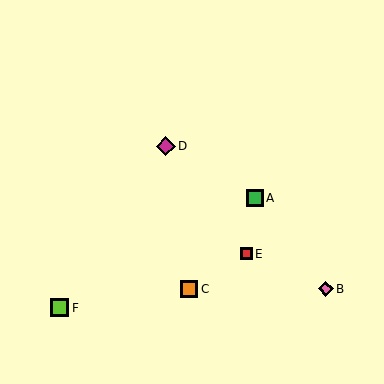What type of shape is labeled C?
Shape C is an orange square.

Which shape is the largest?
The magenta diamond (labeled D) is the largest.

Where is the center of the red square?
The center of the red square is at (246, 254).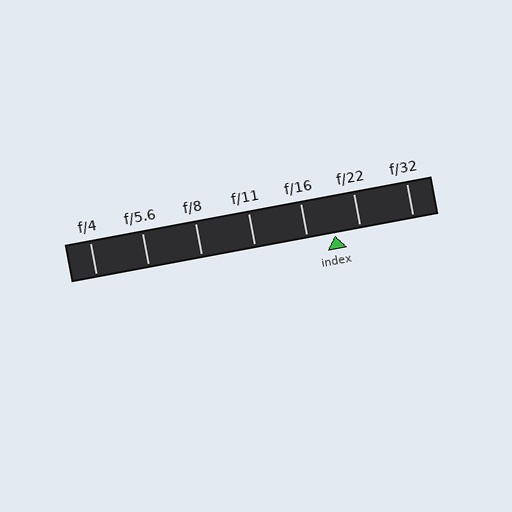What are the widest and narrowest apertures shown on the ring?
The widest aperture shown is f/4 and the narrowest is f/32.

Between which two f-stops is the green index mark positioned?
The index mark is between f/16 and f/22.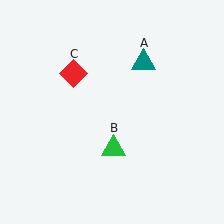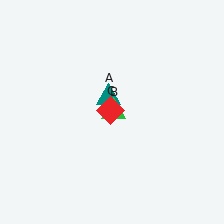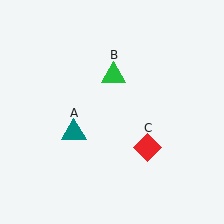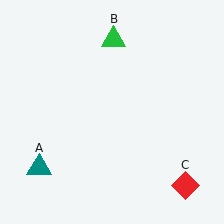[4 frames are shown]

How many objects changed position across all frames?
3 objects changed position: teal triangle (object A), green triangle (object B), red diamond (object C).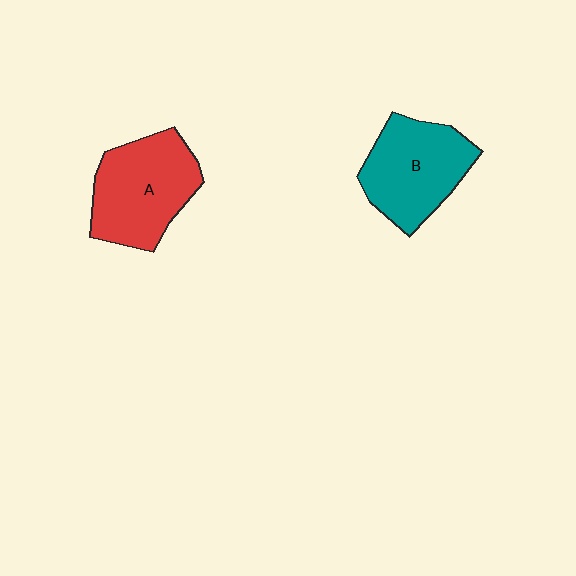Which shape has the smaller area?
Shape B (teal).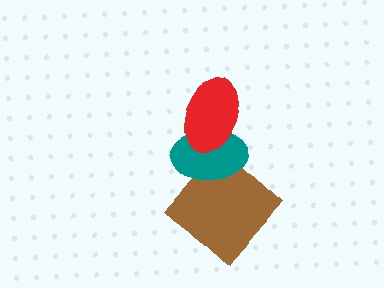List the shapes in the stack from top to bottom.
From top to bottom: the red ellipse, the teal ellipse, the brown diamond.